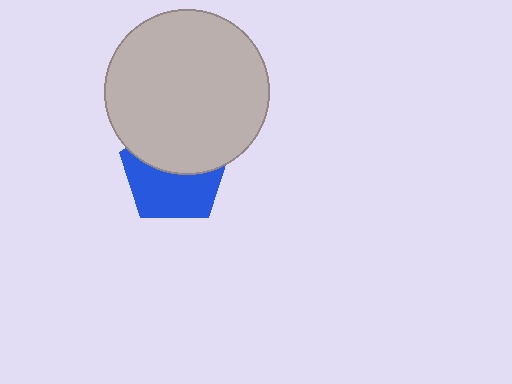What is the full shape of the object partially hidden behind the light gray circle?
The partially hidden object is a blue pentagon.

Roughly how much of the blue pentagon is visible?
About half of it is visible (roughly 52%).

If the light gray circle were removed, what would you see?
You would see the complete blue pentagon.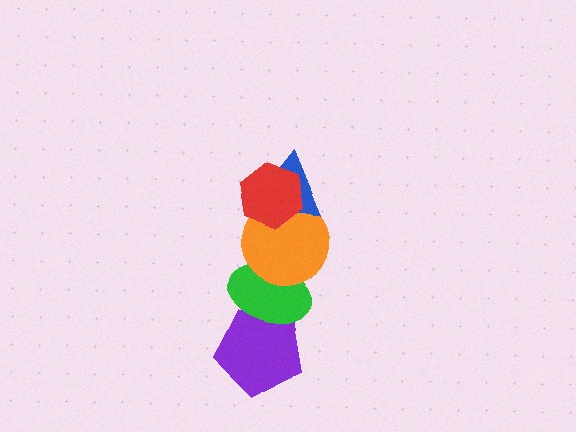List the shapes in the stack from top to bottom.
From top to bottom: the red hexagon, the blue triangle, the orange circle, the green ellipse, the purple pentagon.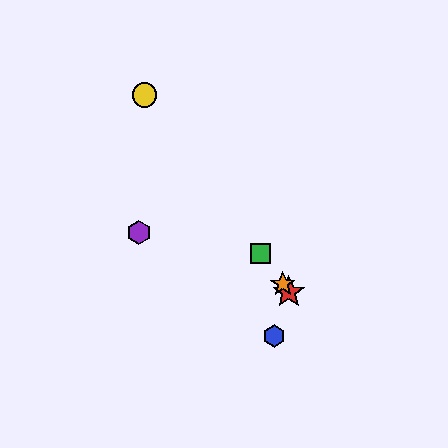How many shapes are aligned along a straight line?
4 shapes (the red star, the green square, the yellow circle, the orange star) are aligned along a straight line.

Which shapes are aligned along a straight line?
The red star, the green square, the yellow circle, the orange star are aligned along a straight line.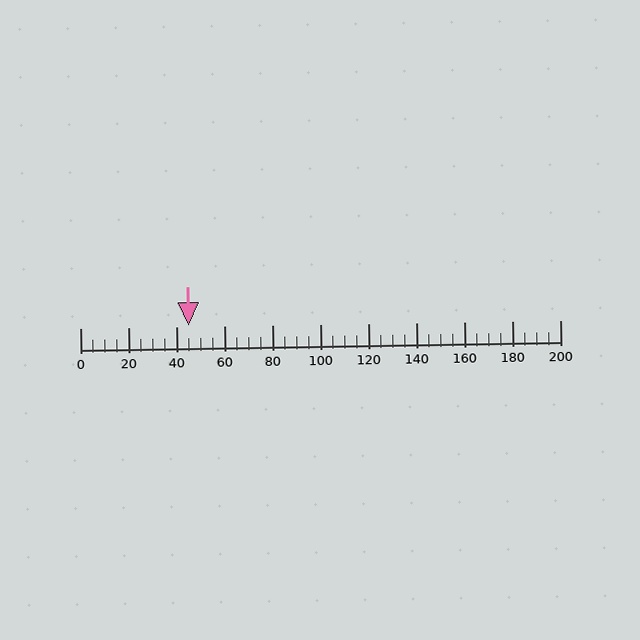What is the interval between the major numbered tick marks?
The major tick marks are spaced 20 units apart.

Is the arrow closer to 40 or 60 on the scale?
The arrow is closer to 40.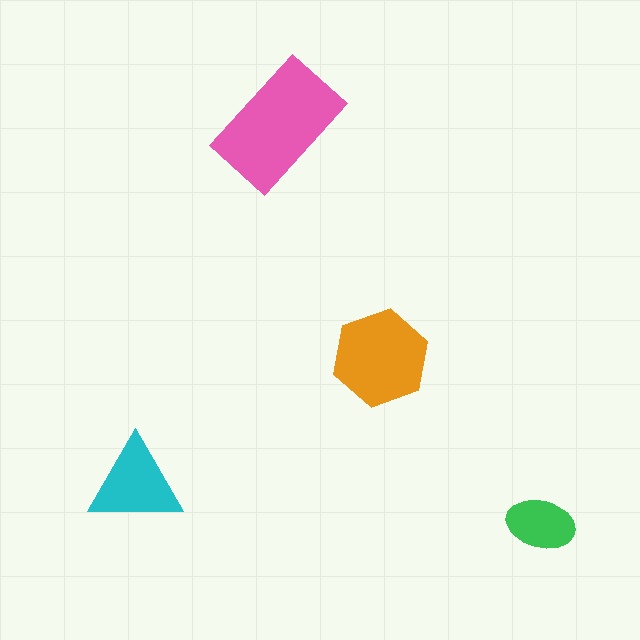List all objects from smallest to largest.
The green ellipse, the cyan triangle, the orange hexagon, the pink rectangle.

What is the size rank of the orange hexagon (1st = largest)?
2nd.